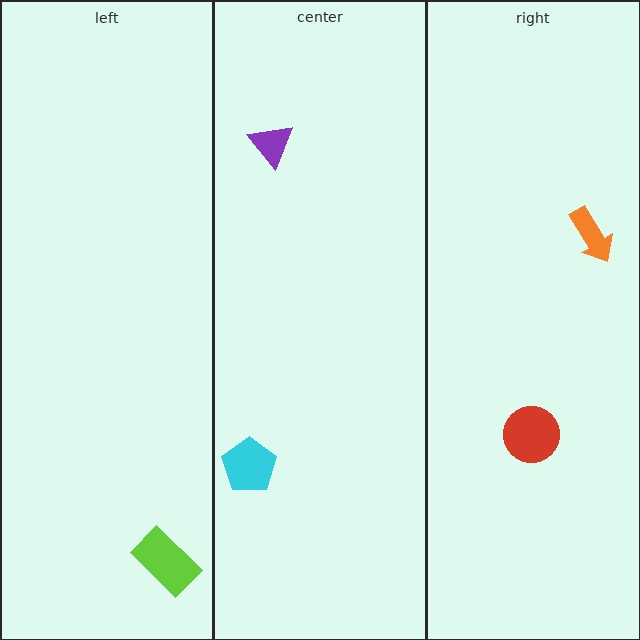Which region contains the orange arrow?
The right region.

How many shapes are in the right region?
2.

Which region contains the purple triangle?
The center region.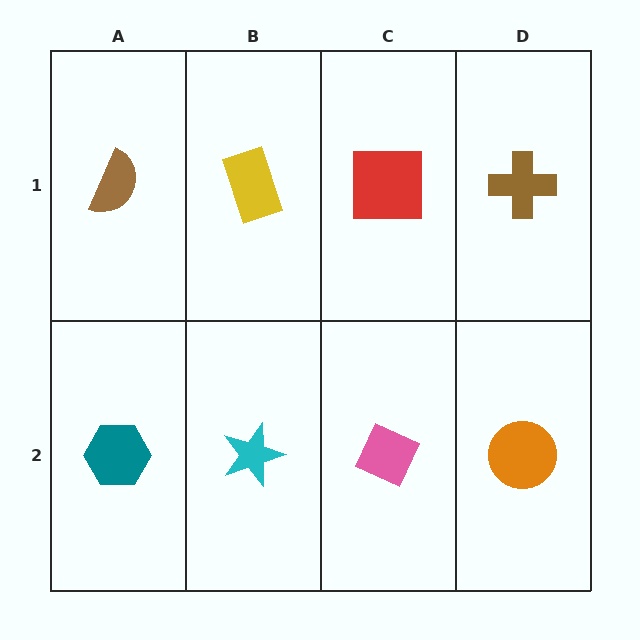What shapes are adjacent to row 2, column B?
A yellow rectangle (row 1, column B), a teal hexagon (row 2, column A), a pink diamond (row 2, column C).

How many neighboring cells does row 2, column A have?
2.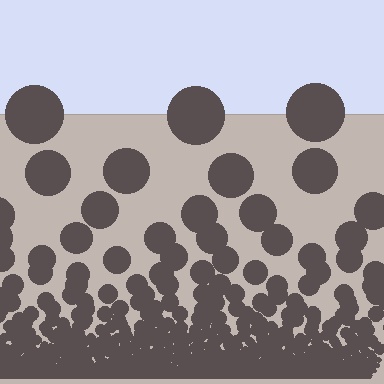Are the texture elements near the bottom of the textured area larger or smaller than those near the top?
Smaller. The gradient is inverted — elements near the bottom are smaller and denser.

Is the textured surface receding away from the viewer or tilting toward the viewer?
The surface appears to tilt toward the viewer. Texture elements get larger and sparser toward the top.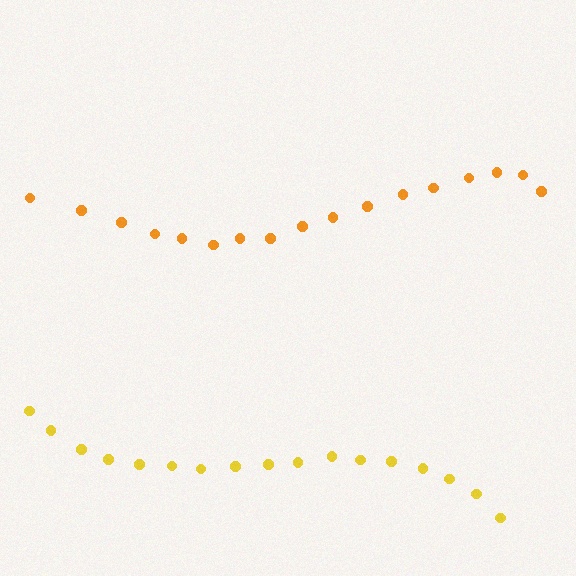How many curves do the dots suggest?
There are 2 distinct paths.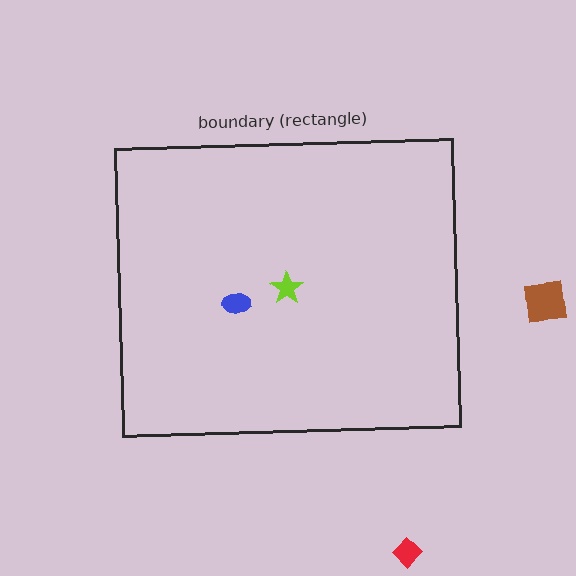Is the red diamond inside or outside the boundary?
Outside.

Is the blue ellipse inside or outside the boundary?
Inside.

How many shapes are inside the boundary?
2 inside, 2 outside.